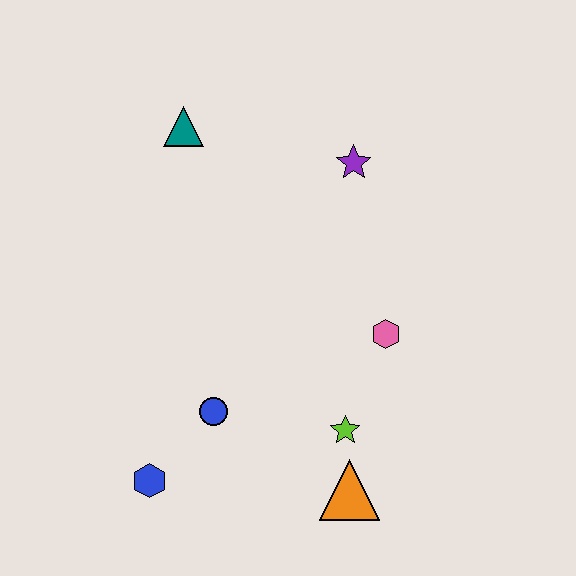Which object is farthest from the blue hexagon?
The purple star is farthest from the blue hexagon.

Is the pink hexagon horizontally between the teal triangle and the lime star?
No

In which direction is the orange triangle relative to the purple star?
The orange triangle is below the purple star.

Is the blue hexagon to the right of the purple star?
No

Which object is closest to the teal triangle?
The purple star is closest to the teal triangle.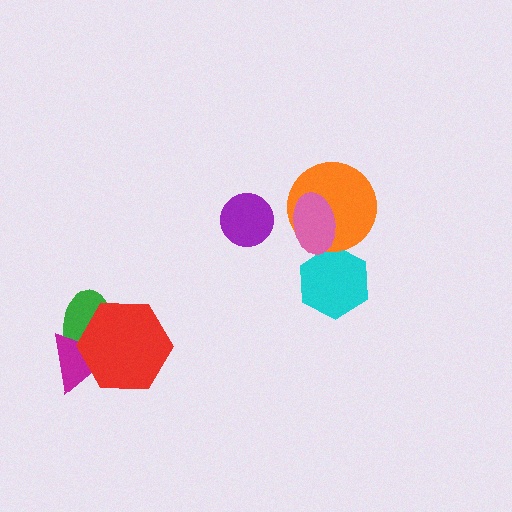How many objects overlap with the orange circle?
1 object overlaps with the orange circle.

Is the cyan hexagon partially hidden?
Yes, it is partially covered by another shape.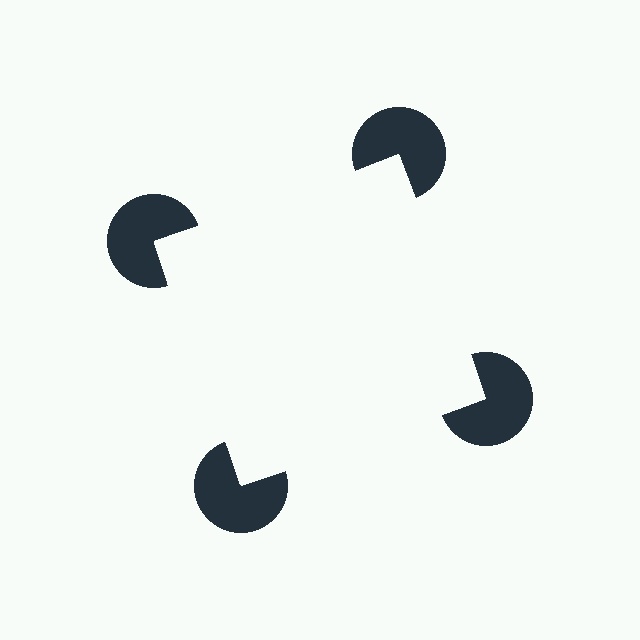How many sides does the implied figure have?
4 sides.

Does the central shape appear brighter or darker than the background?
It typically appears slightly brighter than the background, even though no actual brightness change is drawn.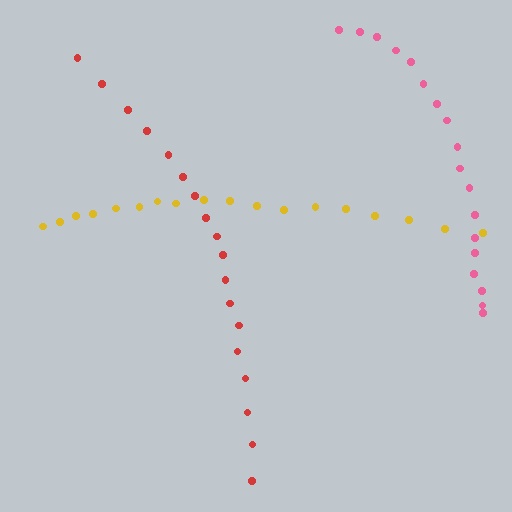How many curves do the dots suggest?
There are 3 distinct paths.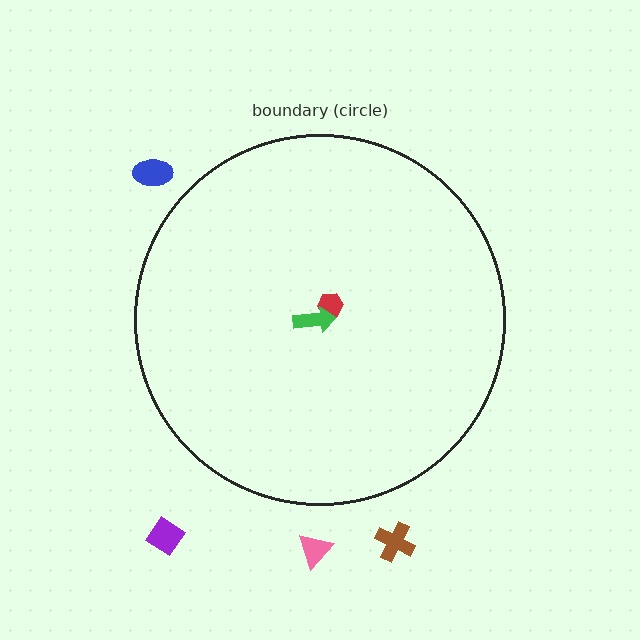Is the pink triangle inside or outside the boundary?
Outside.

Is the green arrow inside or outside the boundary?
Inside.